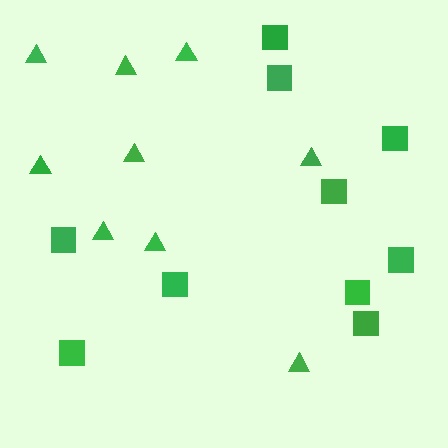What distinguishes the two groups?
There are 2 groups: one group of triangles (9) and one group of squares (10).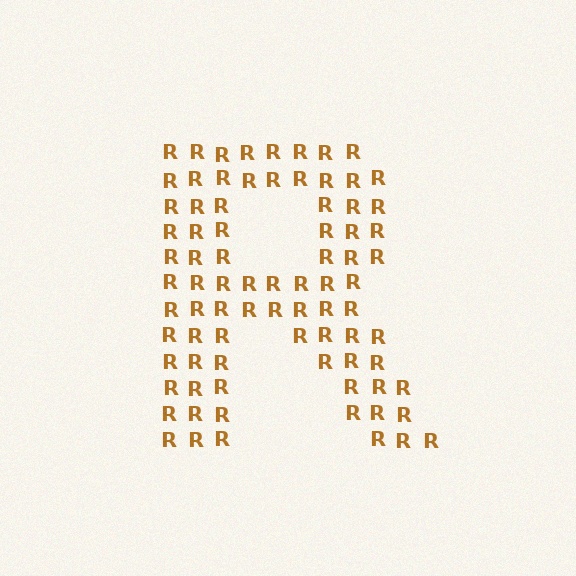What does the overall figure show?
The overall figure shows the letter R.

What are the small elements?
The small elements are letter R's.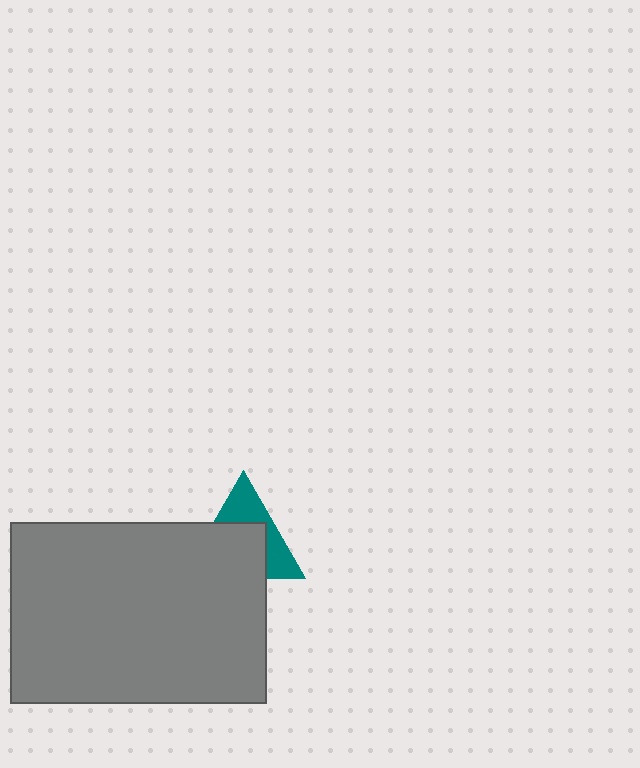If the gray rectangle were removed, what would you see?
You would see the complete teal triangle.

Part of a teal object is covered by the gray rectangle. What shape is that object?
It is a triangle.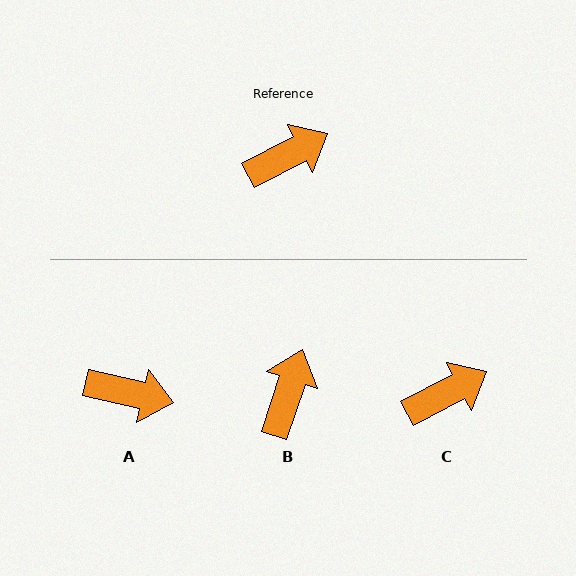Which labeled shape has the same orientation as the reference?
C.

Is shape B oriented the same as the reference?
No, it is off by about 44 degrees.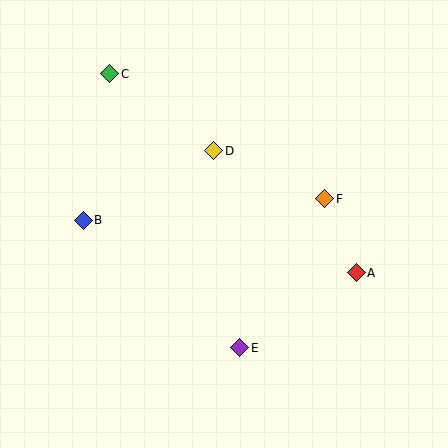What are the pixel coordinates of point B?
Point B is at (83, 220).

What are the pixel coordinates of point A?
Point A is at (356, 273).